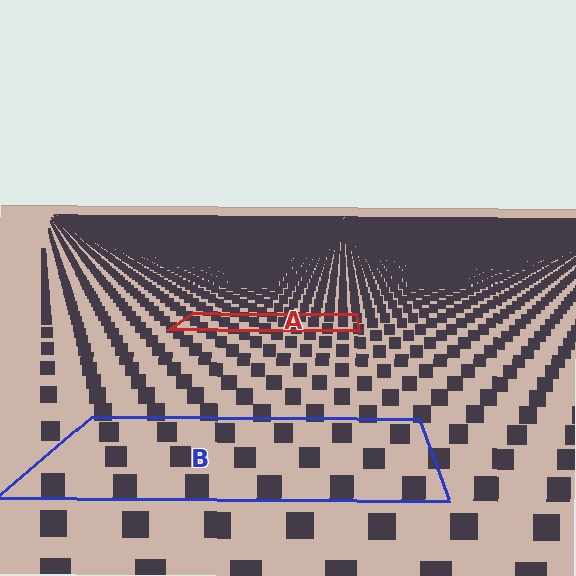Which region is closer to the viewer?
Region B is closer. The texture elements there are larger and more spread out.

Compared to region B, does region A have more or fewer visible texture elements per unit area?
Region A has more texture elements per unit area — they are packed more densely because it is farther away.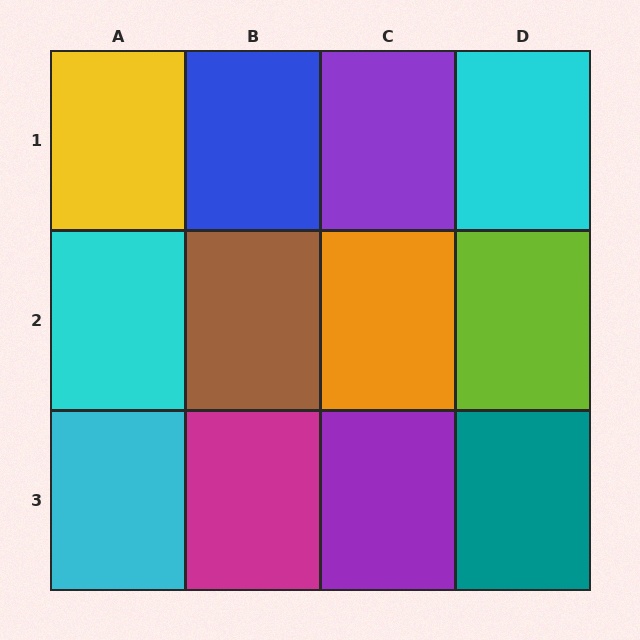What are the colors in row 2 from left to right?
Cyan, brown, orange, lime.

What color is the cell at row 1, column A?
Yellow.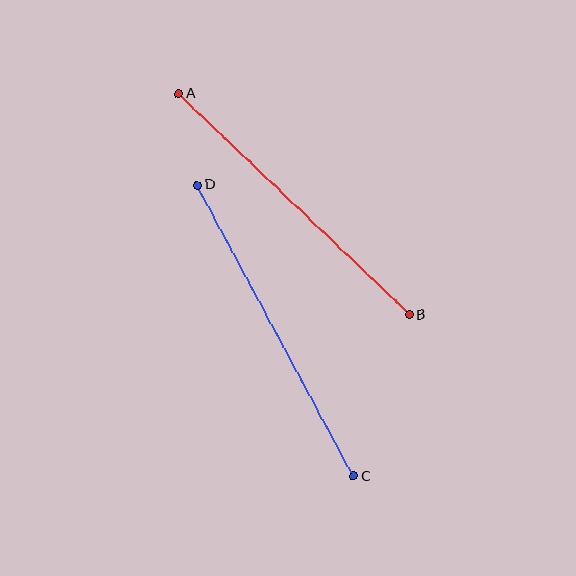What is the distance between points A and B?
The distance is approximately 320 pixels.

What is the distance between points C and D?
The distance is approximately 330 pixels.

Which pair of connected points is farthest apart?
Points C and D are farthest apart.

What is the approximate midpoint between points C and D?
The midpoint is at approximately (276, 331) pixels.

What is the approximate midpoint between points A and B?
The midpoint is at approximately (294, 204) pixels.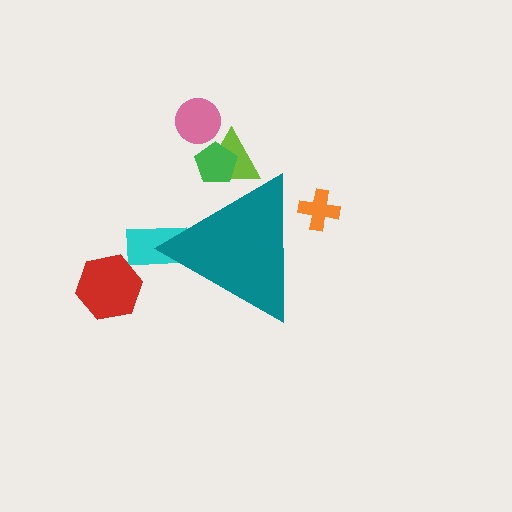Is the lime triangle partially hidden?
Yes, the lime triangle is partially hidden behind the teal triangle.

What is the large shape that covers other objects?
A teal triangle.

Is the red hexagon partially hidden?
No, the red hexagon is fully visible.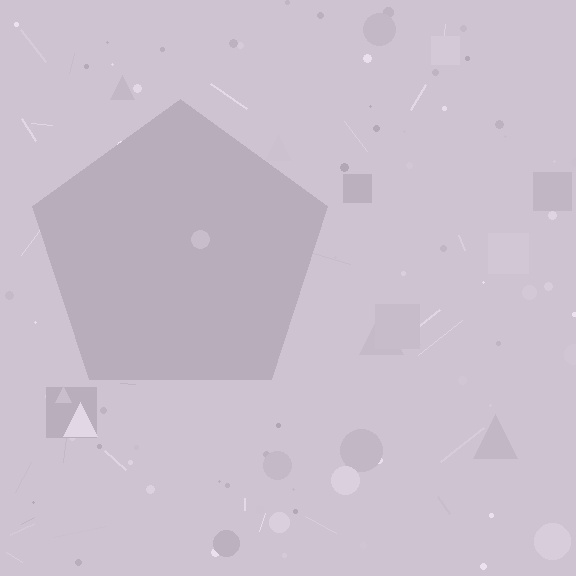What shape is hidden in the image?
A pentagon is hidden in the image.